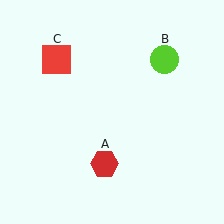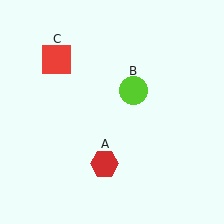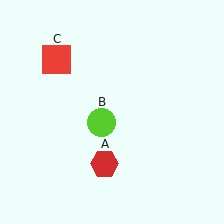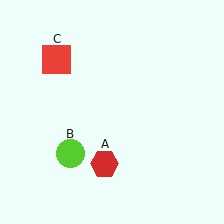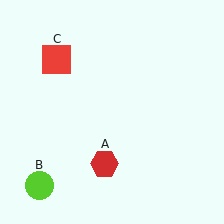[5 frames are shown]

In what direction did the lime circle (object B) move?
The lime circle (object B) moved down and to the left.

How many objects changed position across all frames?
1 object changed position: lime circle (object B).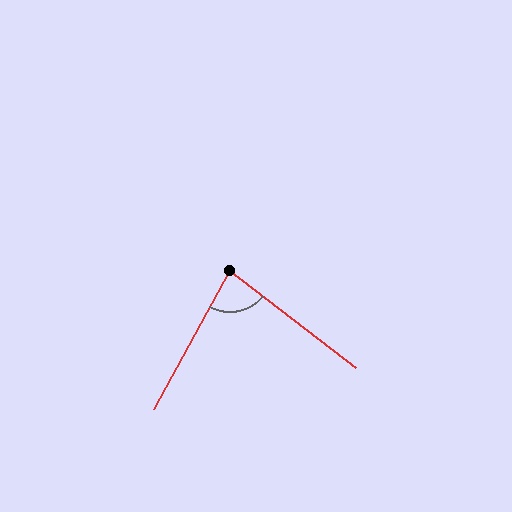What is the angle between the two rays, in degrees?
Approximately 81 degrees.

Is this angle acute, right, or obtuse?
It is acute.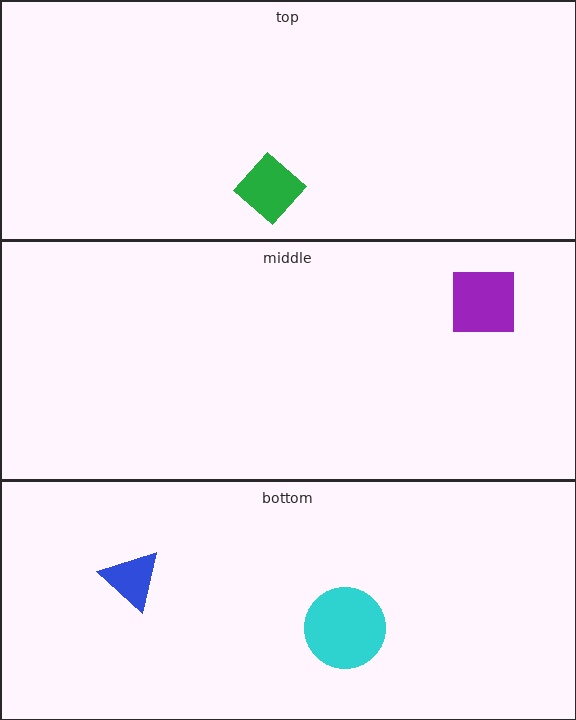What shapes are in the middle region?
The purple square.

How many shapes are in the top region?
1.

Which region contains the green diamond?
The top region.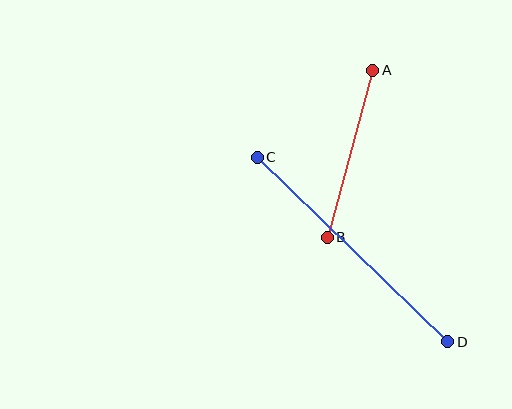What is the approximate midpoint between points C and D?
The midpoint is at approximately (353, 250) pixels.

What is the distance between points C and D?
The distance is approximately 265 pixels.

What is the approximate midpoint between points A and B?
The midpoint is at approximately (350, 154) pixels.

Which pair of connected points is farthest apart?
Points C and D are farthest apart.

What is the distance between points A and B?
The distance is approximately 173 pixels.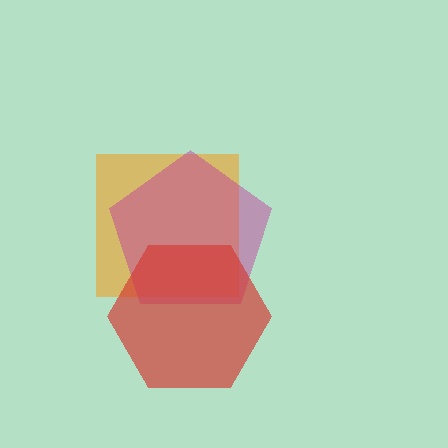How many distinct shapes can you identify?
There are 3 distinct shapes: an orange square, a magenta pentagon, a red hexagon.